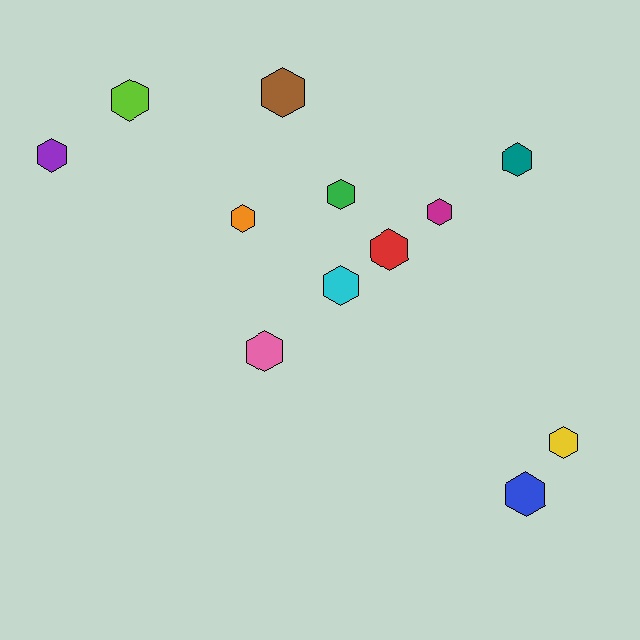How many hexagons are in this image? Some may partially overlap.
There are 12 hexagons.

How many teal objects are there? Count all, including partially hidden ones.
There is 1 teal object.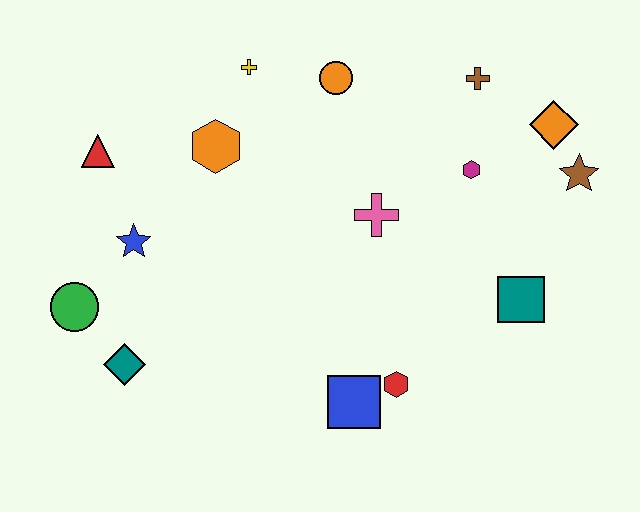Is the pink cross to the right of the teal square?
No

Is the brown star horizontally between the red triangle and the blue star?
No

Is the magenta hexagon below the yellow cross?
Yes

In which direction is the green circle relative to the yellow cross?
The green circle is below the yellow cross.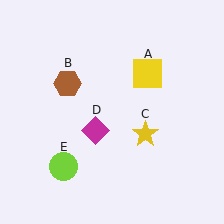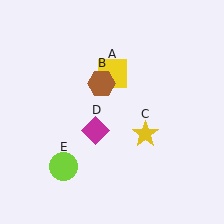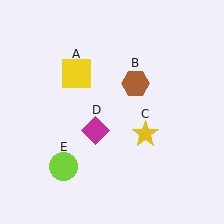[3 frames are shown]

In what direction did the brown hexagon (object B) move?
The brown hexagon (object B) moved right.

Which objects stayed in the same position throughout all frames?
Yellow star (object C) and magenta diamond (object D) and lime circle (object E) remained stationary.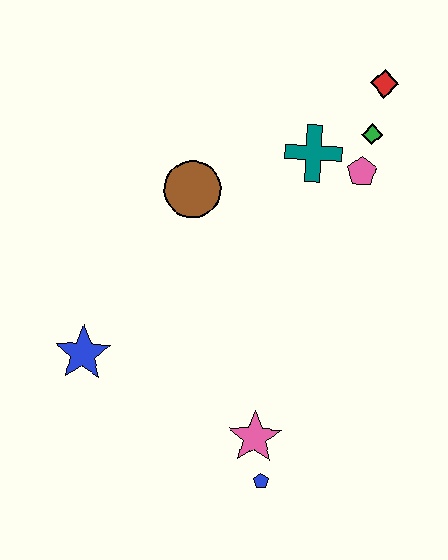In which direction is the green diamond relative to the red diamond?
The green diamond is below the red diamond.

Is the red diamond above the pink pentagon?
Yes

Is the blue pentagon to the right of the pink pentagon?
No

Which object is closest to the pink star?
The blue pentagon is closest to the pink star.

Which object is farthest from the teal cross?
The blue pentagon is farthest from the teal cross.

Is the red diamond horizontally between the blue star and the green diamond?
No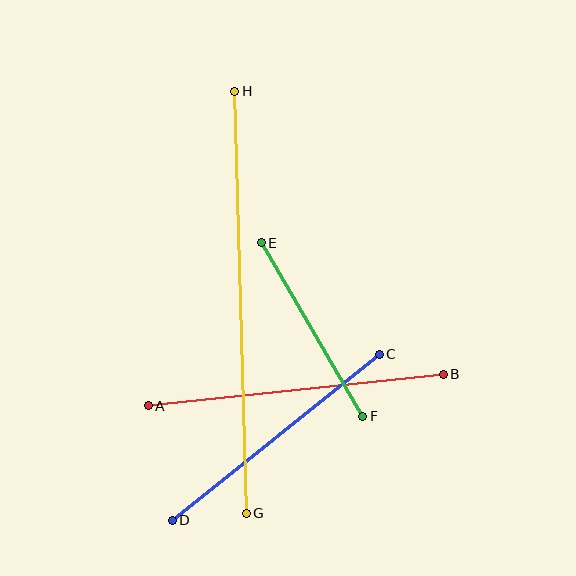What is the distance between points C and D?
The distance is approximately 265 pixels.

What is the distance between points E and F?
The distance is approximately 201 pixels.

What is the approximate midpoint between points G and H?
The midpoint is at approximately (241, 302) pixels.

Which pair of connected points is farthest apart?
Points G and H are farthest apart.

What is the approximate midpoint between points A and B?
The midpoint is at approximately (296, 390) pixels.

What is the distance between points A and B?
The distance is approximately 297 pixels.